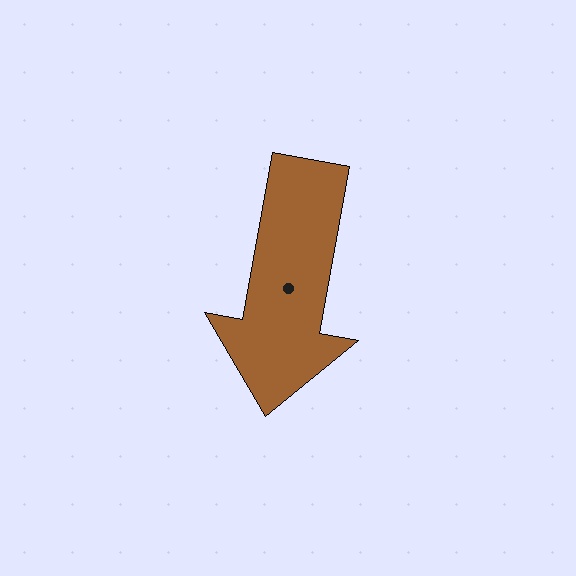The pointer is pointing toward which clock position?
Roughly 6 o'clock.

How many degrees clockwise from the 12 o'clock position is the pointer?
Approximately 190 degrees.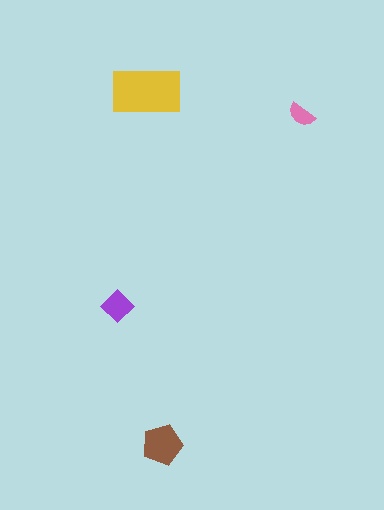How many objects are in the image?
There are 4 objects in the image.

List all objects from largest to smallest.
The yellow rectangle, the brown pentagon, the purple diamond, the pink semicircle.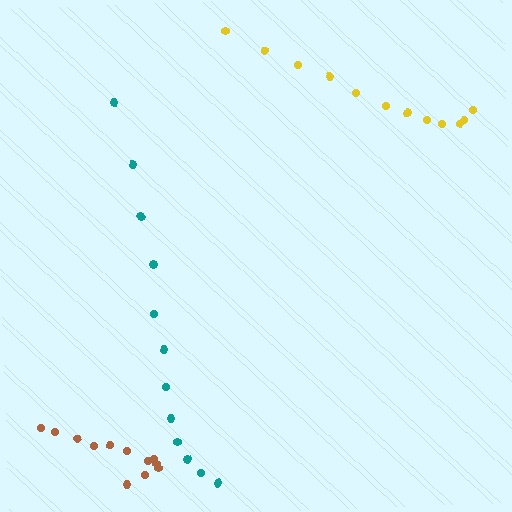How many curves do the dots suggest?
There are 3 distinct paths.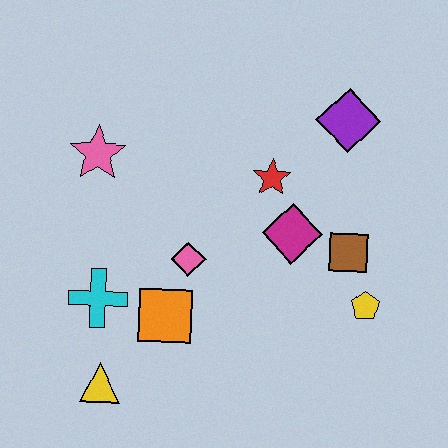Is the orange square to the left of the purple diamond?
Yes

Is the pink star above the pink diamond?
Yes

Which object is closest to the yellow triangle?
The cyan cross is closest to the yellow triangle.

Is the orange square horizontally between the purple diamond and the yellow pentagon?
No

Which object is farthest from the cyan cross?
The purple diamond is farthest from the cyan cross.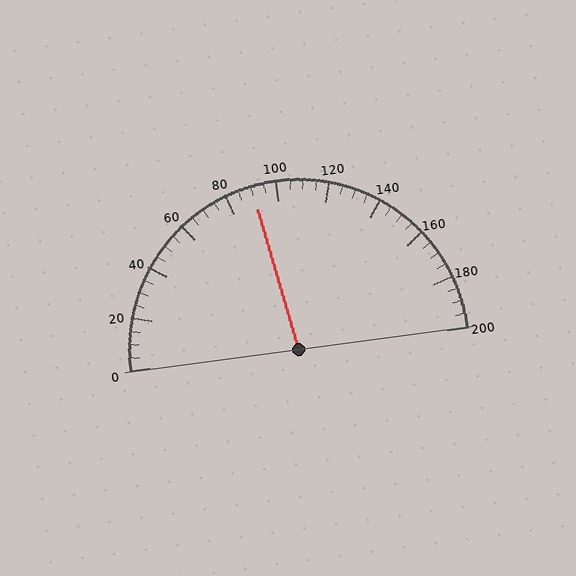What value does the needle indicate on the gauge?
The needle indicates approximately 90.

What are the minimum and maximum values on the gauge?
The gauge ranges from 0 to 200.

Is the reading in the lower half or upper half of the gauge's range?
The reading is in the lower half of the range (0 to 200).